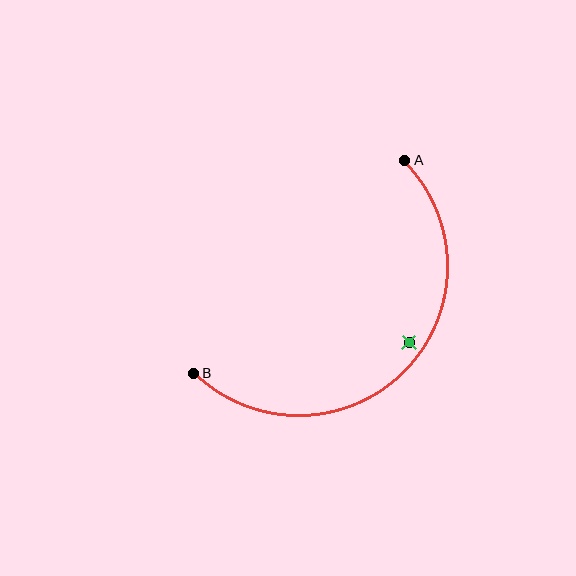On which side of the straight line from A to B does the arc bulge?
The arc bulges below and to the right of the straight line connecting A and B.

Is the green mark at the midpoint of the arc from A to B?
No — the green mark does not lie on the arc at all. It sits slightly inside the curve.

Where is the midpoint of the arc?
The arc midpoint is the point on the curve farthest from the straight line joining A and B. It sits below and to the right of that line.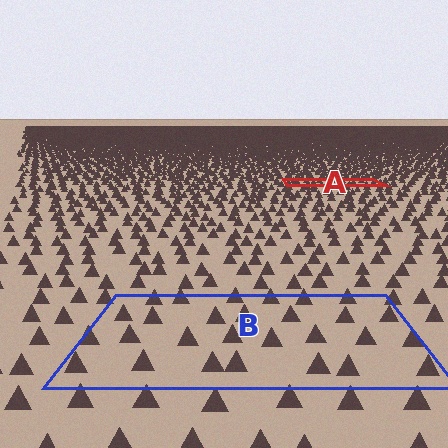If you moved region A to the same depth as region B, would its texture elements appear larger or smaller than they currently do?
They would appear larger. At a closer depth, the same texture elements are projected at a bigger on-screen size.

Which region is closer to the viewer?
Region B is closer. The texture elements there are larger and more spread out.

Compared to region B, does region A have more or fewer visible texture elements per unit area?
Region A has more texture elements per unit area — they are packed more densely because it is farther away.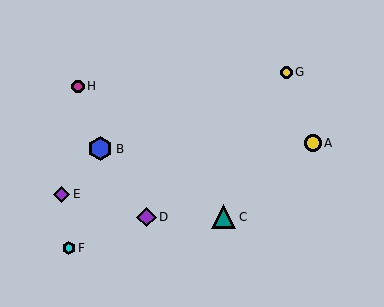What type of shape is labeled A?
Shape A is a yellow circle.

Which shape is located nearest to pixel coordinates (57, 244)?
The cyan hexagon (labeled F) at (69, 248) is nearest to that location.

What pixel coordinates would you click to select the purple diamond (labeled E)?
Click at (62, 194) to select the purple diamond E.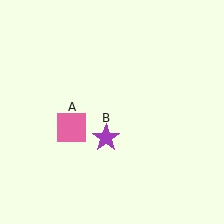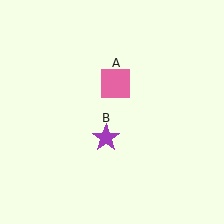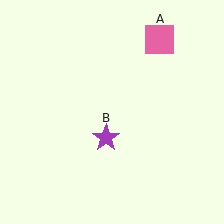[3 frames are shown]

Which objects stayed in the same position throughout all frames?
Purple star (object B) remained stationary.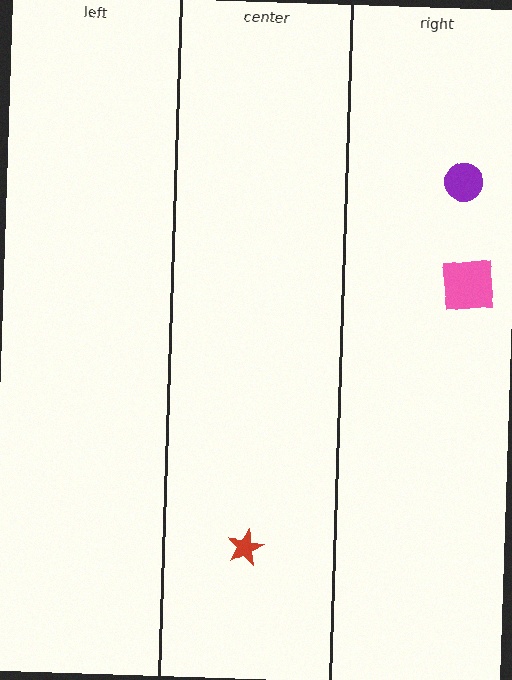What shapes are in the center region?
The red star.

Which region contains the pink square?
The right region.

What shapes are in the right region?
The pink square, the purple circle.